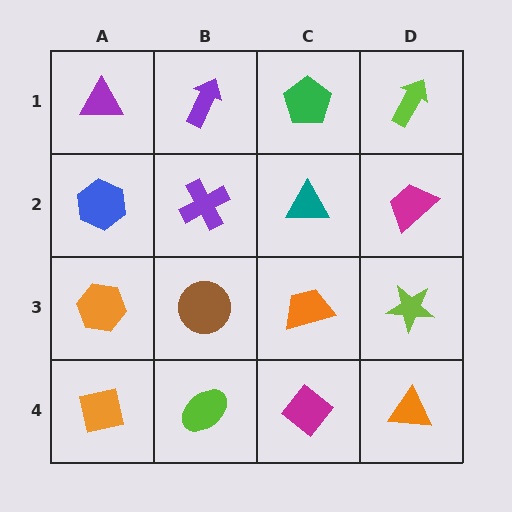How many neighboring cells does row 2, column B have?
4.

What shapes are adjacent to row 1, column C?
A teal triangle (row 2, column C), a purple arrow (row 1, column B), a lime arrow (row 1, column D).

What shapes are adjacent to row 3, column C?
A teal triangle (row 2, column C), a magenta diamond (row 4, column C), a brown circle (row 3, column B), a lime star (row 3, column D).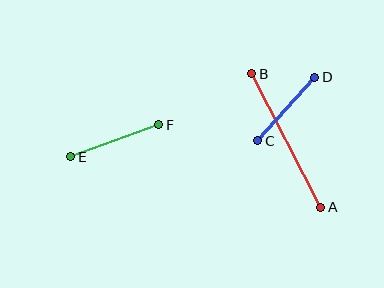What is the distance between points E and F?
The distance is approximately 93 pixels.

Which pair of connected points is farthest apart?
Points A and B are farthest apart.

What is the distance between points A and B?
The distance is approximately 151 pixels.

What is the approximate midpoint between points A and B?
The midpoint is at approximately (286, 140) pixels.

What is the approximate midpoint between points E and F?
The midpoint is at approximately (115, 141) pixels.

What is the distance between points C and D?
The distance is approximately 85 pixels.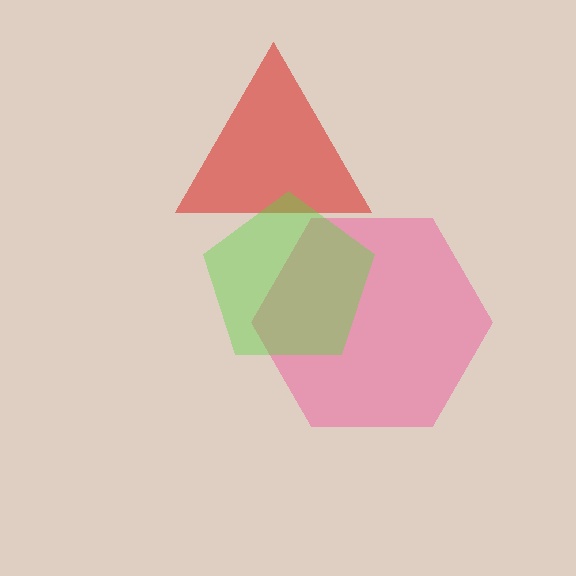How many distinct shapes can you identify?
There are 3 distinct shapes: a pink hexagon, a red triangle, a lime pentagon.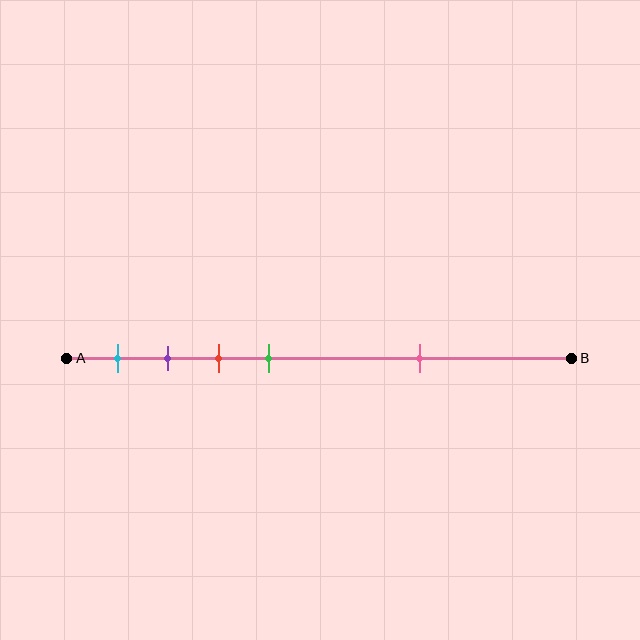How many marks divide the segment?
There are 5 marks dividing the segment.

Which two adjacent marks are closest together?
The purple and red marks are the closest adjacent pair.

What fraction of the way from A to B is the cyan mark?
The cyan mark is approximately 10% (0.1) of the way from A to B.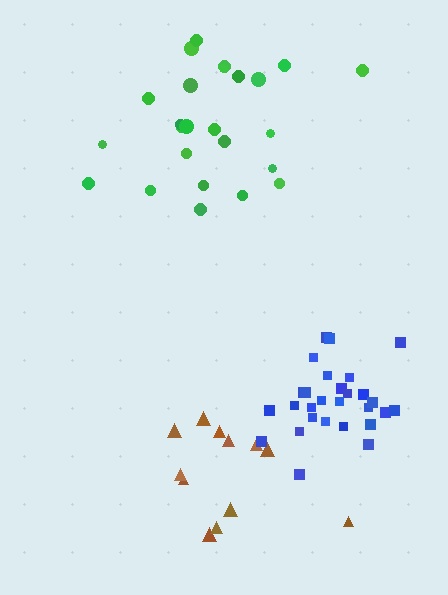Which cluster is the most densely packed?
Blue.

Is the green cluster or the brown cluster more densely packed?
Green.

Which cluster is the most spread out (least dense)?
Brown.